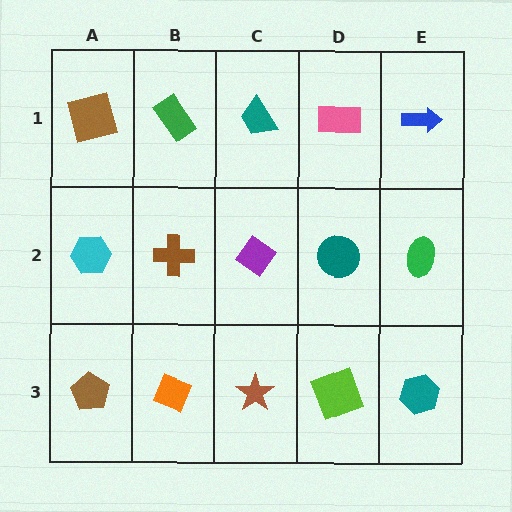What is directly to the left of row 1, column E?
A pink rectangle.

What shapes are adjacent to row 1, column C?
A purple diamond (row 2, column C), a green rectangle (row 1, column B), a pink rectangle (row 1, column D).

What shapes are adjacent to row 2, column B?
A green rectangle (row 1, column B), an orange diamond (row 3, column B), a cyan hexagon (row 2, column A), a purple diamond (row 2, column C).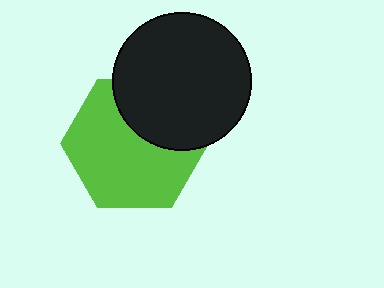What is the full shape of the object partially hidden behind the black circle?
The partially hidden object is a lime hexagon.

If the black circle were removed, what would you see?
You would see the complete lime hexagon.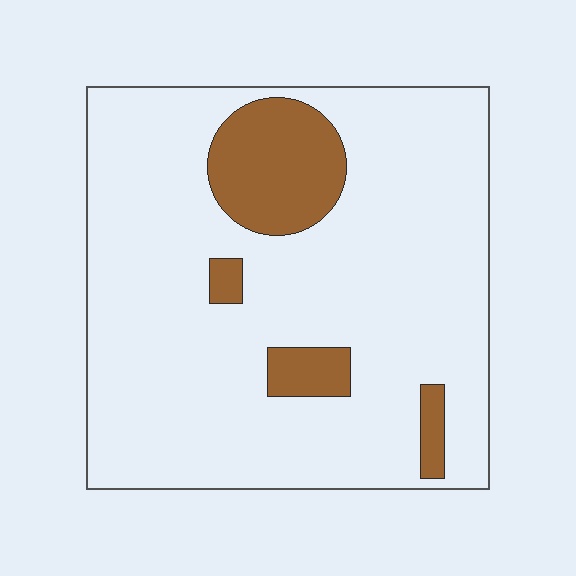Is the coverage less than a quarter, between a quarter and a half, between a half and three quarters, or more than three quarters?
Less than a quarter.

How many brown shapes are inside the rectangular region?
4.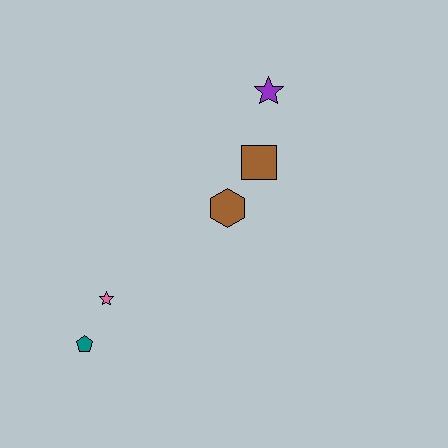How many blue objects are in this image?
There are no blue objects.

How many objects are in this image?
There are 5 objects.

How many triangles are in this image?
There are no triangles.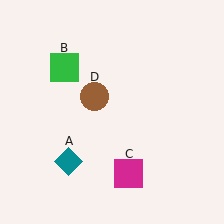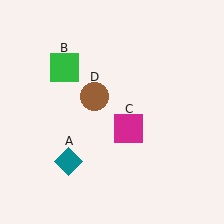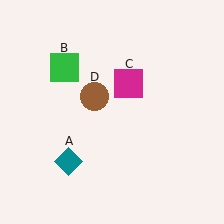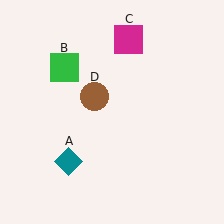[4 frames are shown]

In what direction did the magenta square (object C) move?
The magenta square (object C) moved up.